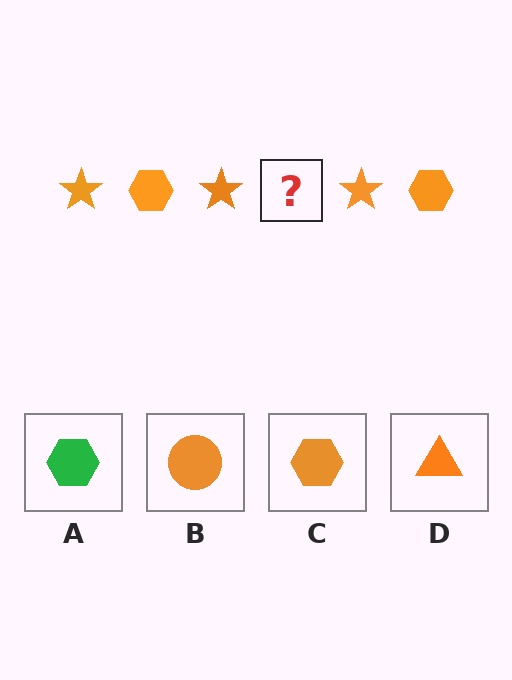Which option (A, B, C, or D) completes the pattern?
C.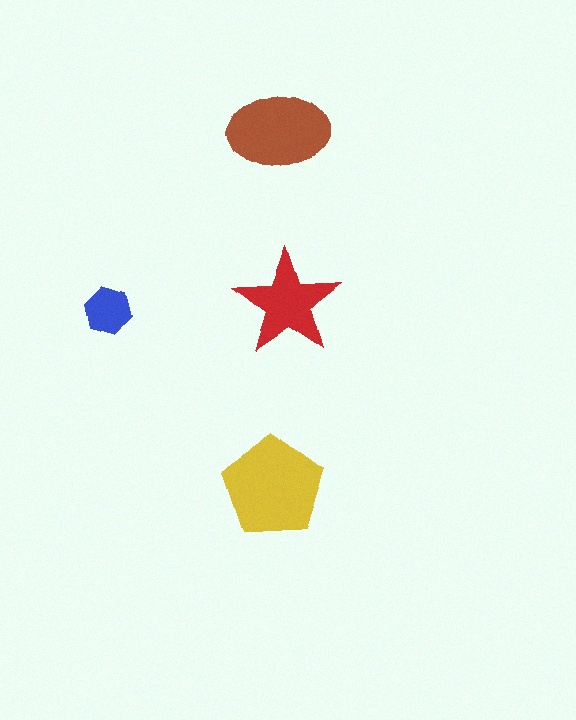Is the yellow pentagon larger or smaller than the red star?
Larger.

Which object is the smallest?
The blue hexagon.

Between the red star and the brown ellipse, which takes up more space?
The brown ellipse.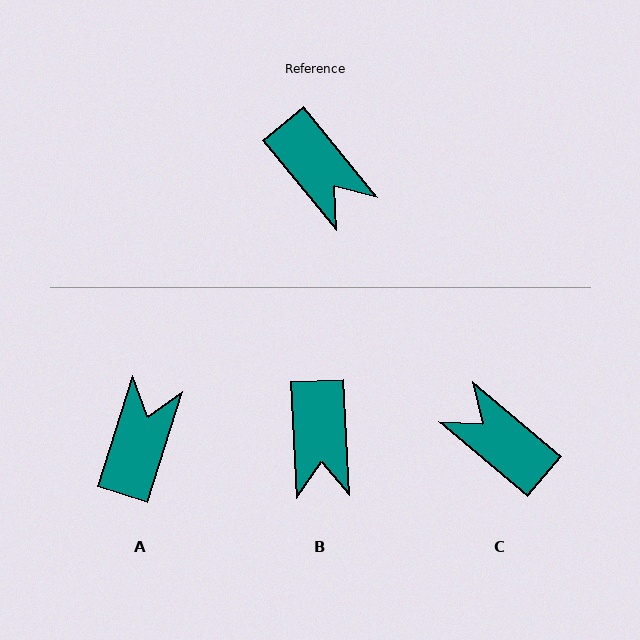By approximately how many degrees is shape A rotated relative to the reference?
Approximately 123 degrees counter-clockwise.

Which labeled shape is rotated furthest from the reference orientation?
C, about 169 degrees away.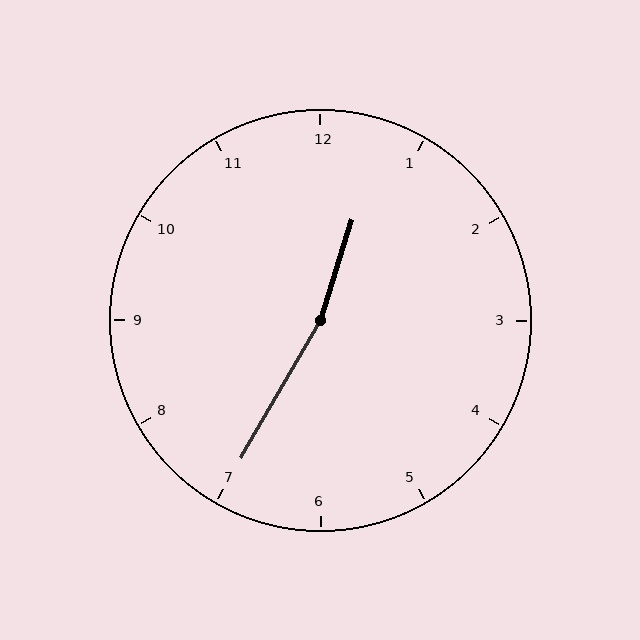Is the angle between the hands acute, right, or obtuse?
It is obtuse.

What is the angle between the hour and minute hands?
Approximately 168 degrees.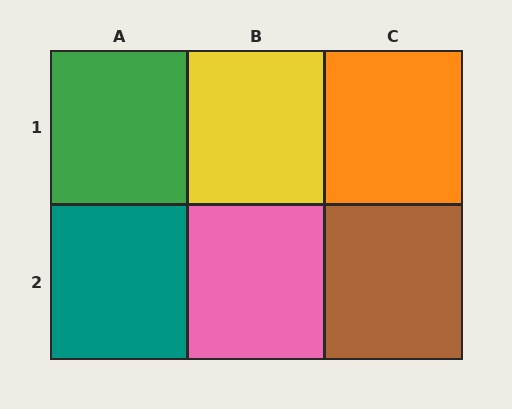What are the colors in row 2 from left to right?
Teal, pink, brown.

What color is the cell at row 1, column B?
Yellow.